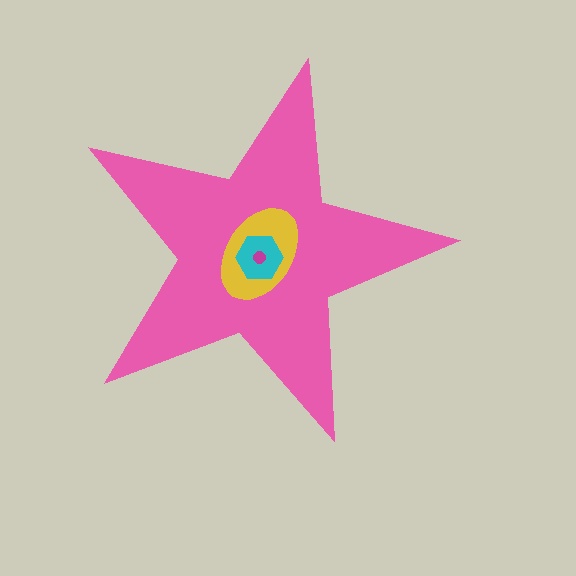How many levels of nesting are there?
4.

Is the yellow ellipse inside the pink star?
Yes.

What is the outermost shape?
The pink star.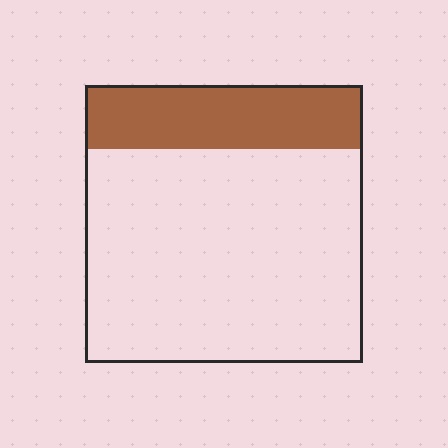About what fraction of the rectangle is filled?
About one quarter (1/4).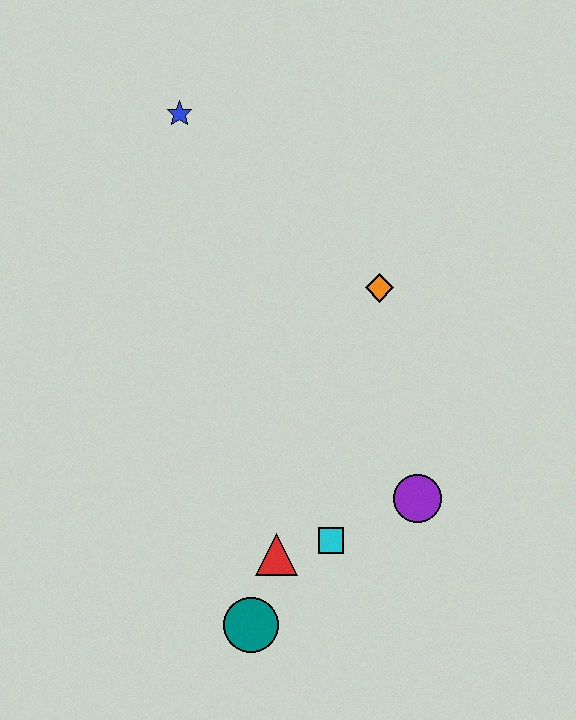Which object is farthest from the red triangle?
The blue star is farthest from the red triangle.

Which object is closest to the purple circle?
The cyan square is closest to the purple circle.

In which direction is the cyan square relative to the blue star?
The cyan square is below the blue star.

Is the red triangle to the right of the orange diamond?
No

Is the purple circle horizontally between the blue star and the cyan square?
No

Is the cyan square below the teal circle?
No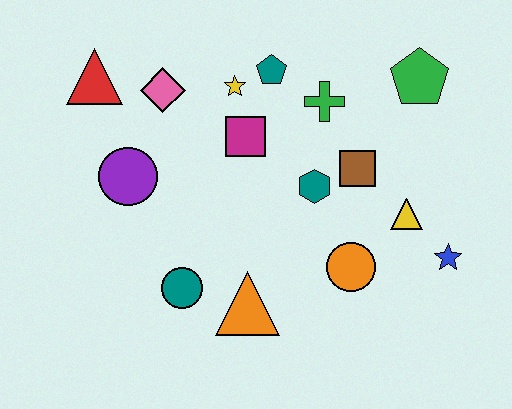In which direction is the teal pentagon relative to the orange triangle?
The teal pentagon is above the orange triangle.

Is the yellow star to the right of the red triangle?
Yes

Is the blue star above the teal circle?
Yes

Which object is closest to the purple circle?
The pink diamond is closest to the purple circle.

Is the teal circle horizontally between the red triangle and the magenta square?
Yes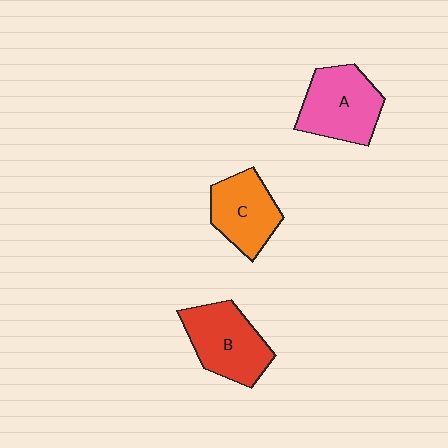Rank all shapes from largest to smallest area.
From largest to smallest: A (pink), B (red), C (orange).